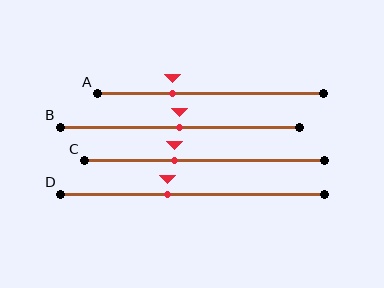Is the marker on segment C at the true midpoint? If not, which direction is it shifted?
No, the marker on segment C is shifted to the left by about 13% of the segment length.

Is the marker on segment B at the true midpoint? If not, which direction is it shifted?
Yes, the marker on segment B is at the true midpoint.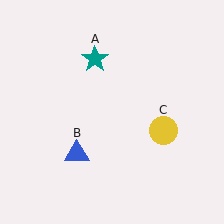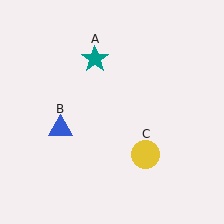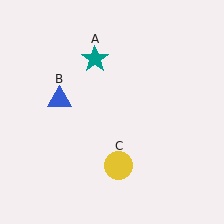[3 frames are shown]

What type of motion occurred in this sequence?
The blue triangle (object B), yellow circle (object C) rotated clockwise around the center of the scene.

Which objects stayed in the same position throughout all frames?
Teal star (object A) remained stationary.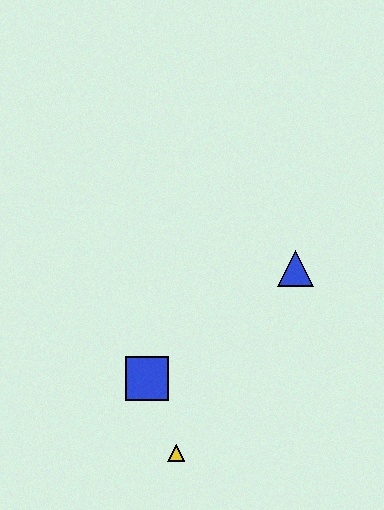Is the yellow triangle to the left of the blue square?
No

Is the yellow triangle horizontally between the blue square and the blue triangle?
Yes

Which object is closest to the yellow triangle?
The blue square is closest to the yellow triangle.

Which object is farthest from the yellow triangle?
The blue triangle is farthest from the yellow triangle.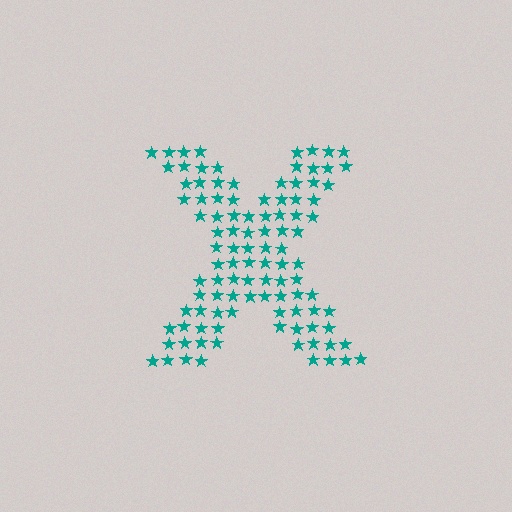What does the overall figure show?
The overall figure shows the letter X.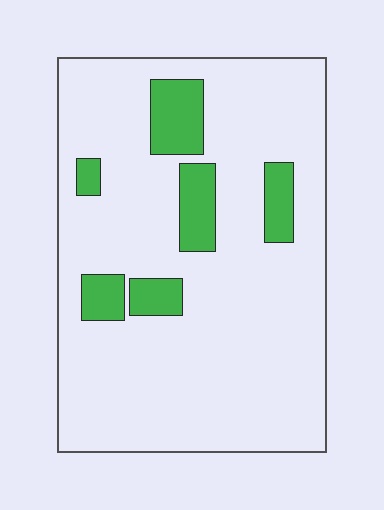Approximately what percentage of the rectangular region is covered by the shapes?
Approximately 15%.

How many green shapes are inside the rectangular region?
6.